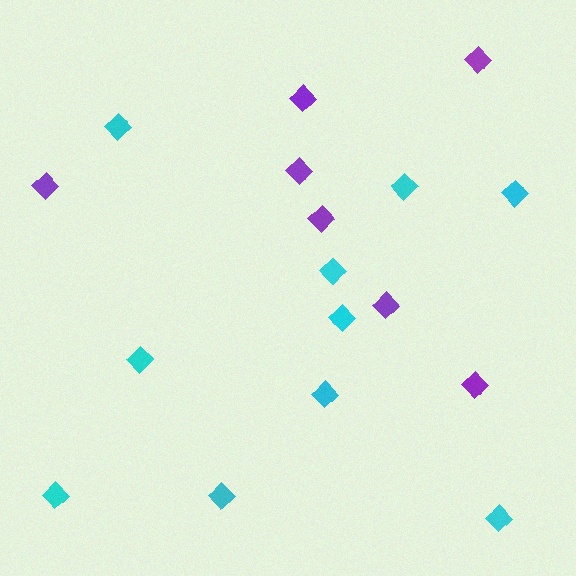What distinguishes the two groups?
There are 2 groups: one group of cyan diamonds (10) and one group of purple diamonds (7).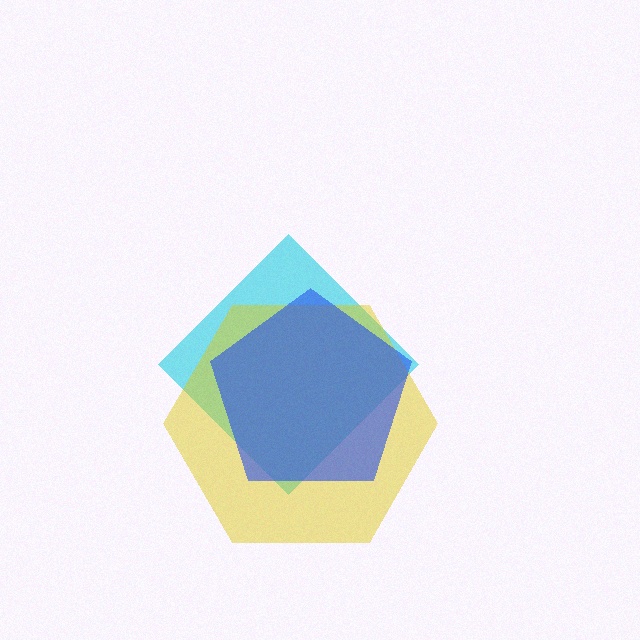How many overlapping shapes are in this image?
There are 3 overlapping shapes in the image.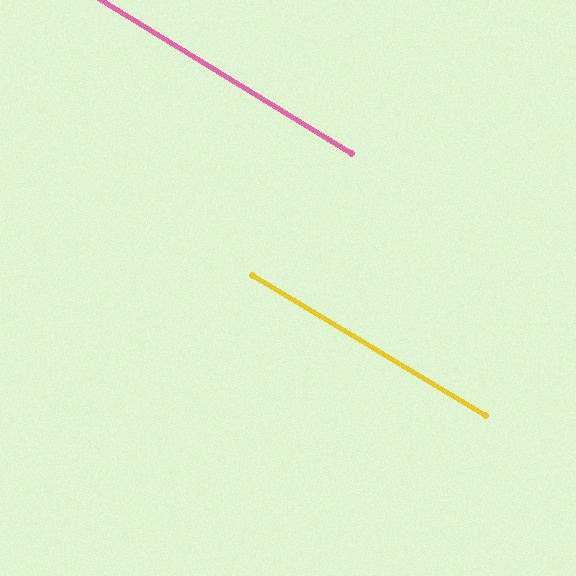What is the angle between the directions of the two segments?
Approximately 1 degree.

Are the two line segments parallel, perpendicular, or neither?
Parallel — their directions differ by only 0.7°.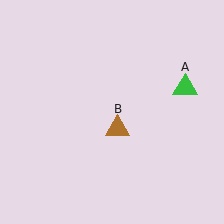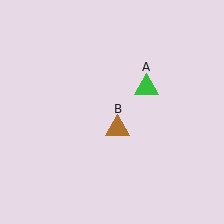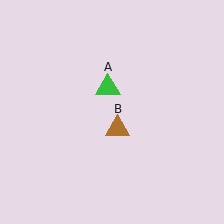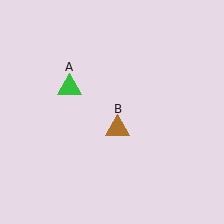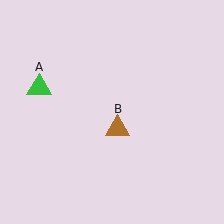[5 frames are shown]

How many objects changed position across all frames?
1 object changed position: green triangle (object A).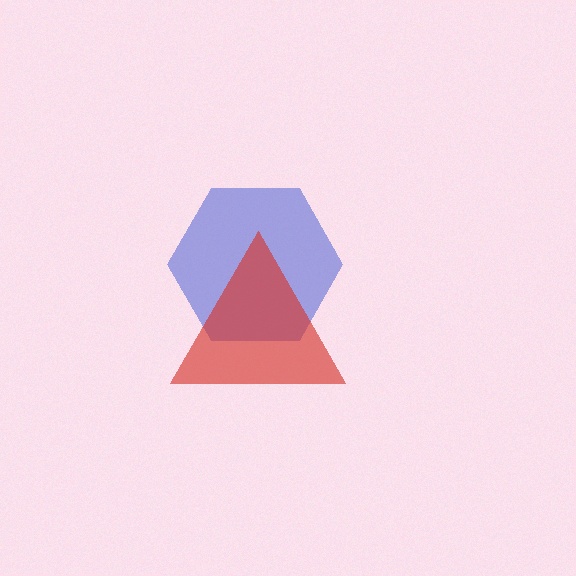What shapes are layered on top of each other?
The layered shapes are: a blue hexagon, a red triangle.